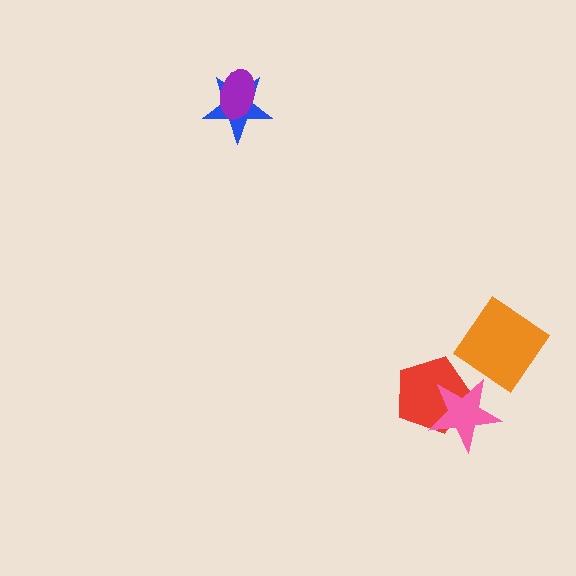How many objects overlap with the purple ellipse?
1 object overlaps with the purple ellipse.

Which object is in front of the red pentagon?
The pink star is in front of the red pentagon.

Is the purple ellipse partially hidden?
No, no other shape covers it.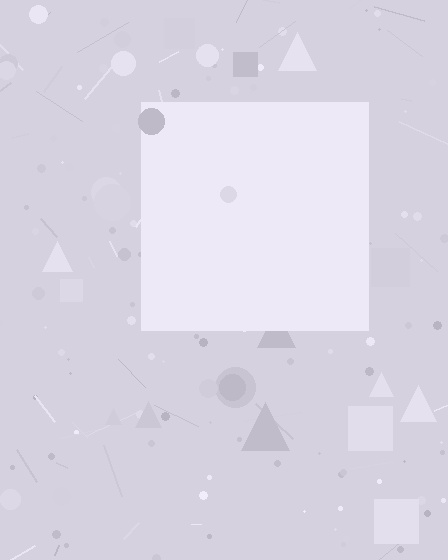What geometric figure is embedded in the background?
A square is embedded in the background.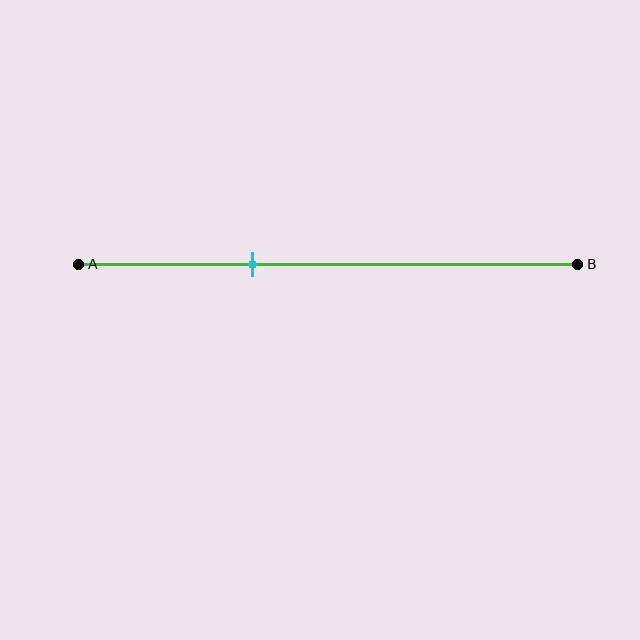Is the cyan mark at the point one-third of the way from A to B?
Yes, the mark is approximately at the one-third point.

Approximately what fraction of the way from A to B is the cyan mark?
The cyan mark is approximately 35% of the way from A to B.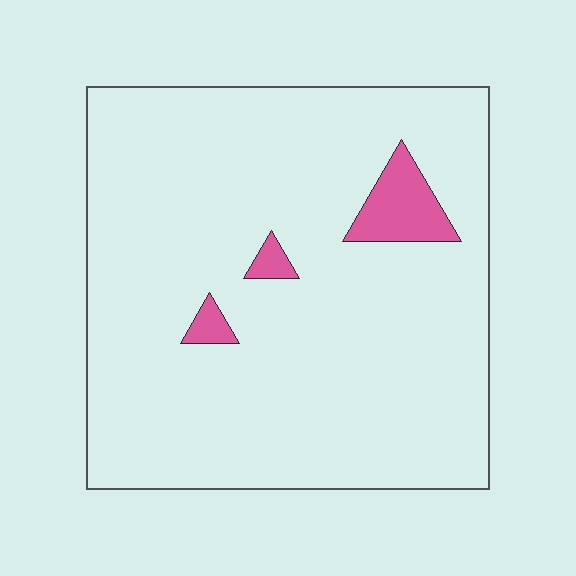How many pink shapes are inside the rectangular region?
3.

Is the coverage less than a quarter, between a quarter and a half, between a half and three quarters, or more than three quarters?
Less than a quarter.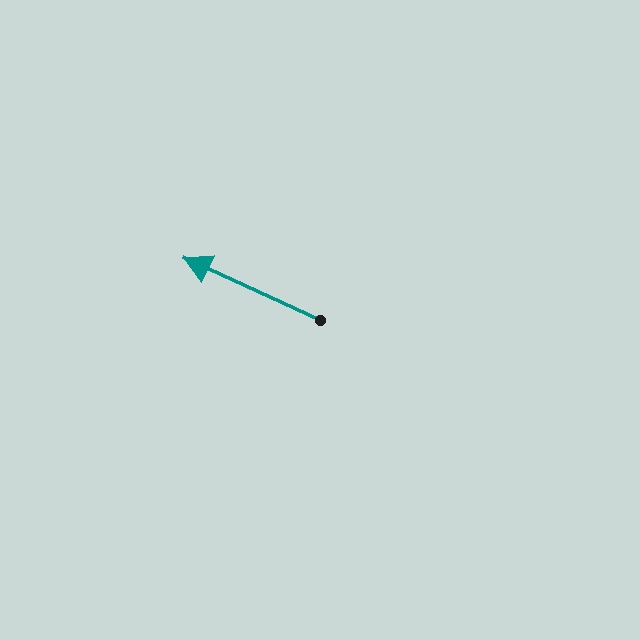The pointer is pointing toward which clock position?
Roughly 10 o'clock.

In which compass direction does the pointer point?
Northwest.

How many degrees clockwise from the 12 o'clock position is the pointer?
Approximately 295 degrees.